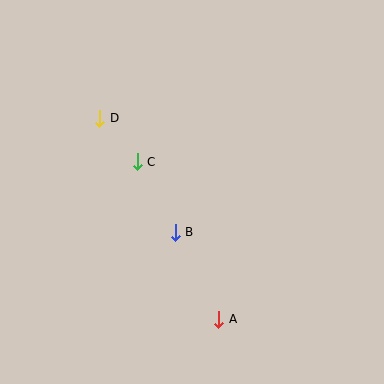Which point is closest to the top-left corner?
Point D is closest to the top-left corner.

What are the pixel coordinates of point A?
Point A is at (219, 319).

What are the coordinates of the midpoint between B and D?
The midpoint between B and D is at (138, 175).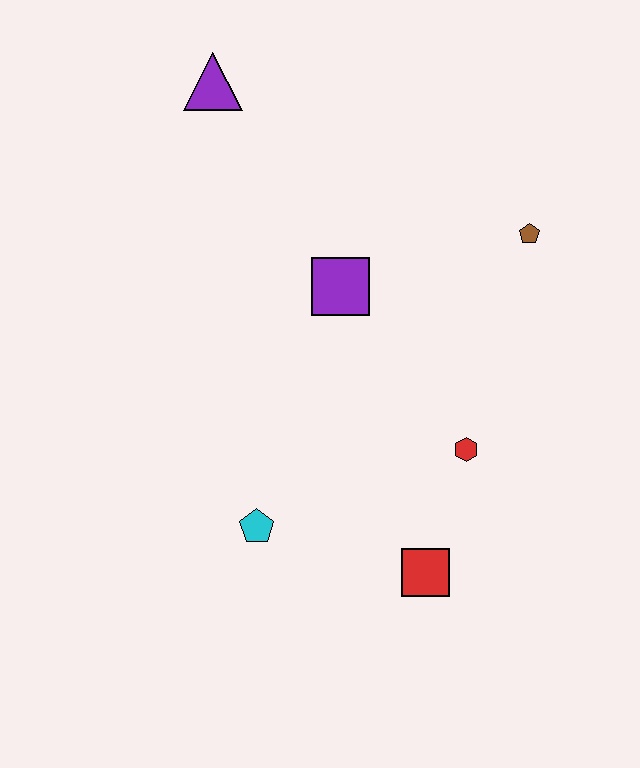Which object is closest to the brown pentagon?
The purple square is closest to the brown pentagon.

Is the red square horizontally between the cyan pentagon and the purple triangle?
No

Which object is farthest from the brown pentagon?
The cyan pentagon is farthest from the brown pentagon.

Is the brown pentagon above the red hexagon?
Yes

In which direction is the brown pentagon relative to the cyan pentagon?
The brown pentagon is above the cyan pentagon.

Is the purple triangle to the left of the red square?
Yes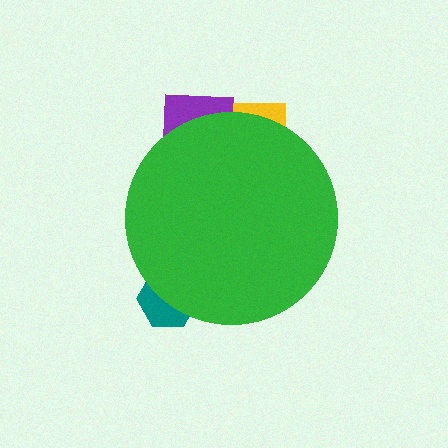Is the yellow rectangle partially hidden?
Yes, the yellow rectangle is partially hidden behind the green circle.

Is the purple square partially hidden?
Yes, the purple square is partially hidden behind the green circle.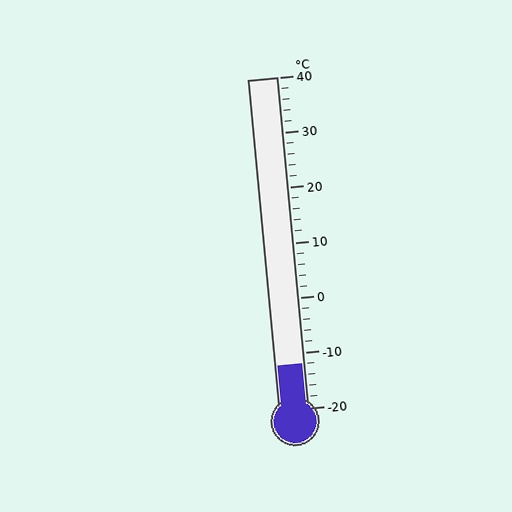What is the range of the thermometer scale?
The thermometer scale ranges from -20°C to 40°C.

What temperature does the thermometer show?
The thermometer shows approximately -12°C.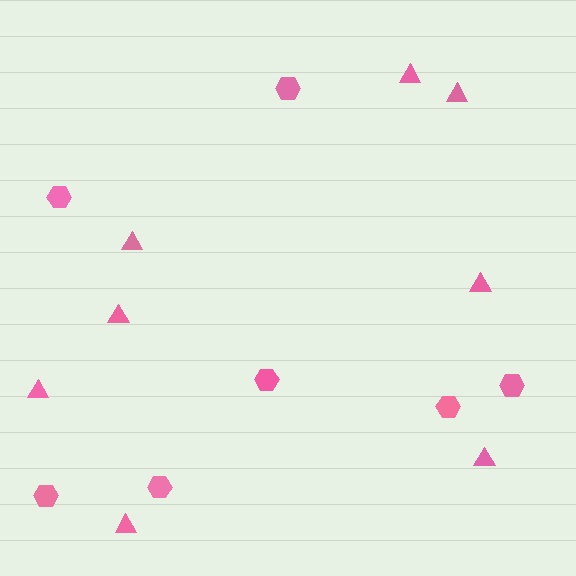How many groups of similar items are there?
There are 2 groups: one group of hexagons (7) and one group of triangles (8).